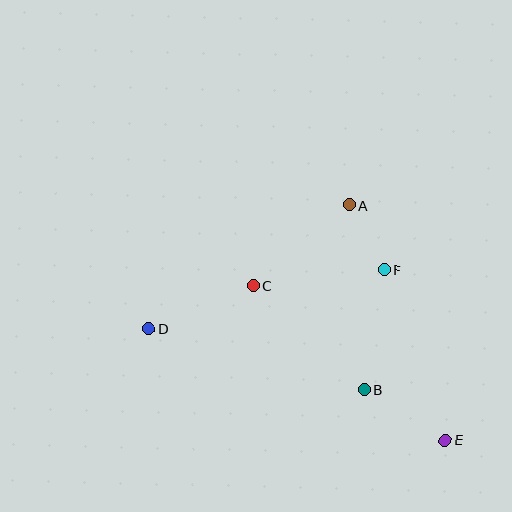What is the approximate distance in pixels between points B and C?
The distance between B and C is approximately 151 pixels.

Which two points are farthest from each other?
Points D and E are farthest from each other.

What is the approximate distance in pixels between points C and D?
The distance between C and D is approximately 113 pixels.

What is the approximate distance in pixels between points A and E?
The distance between A and E is approximately 254 pixels.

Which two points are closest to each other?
Points A and F are closest to each other.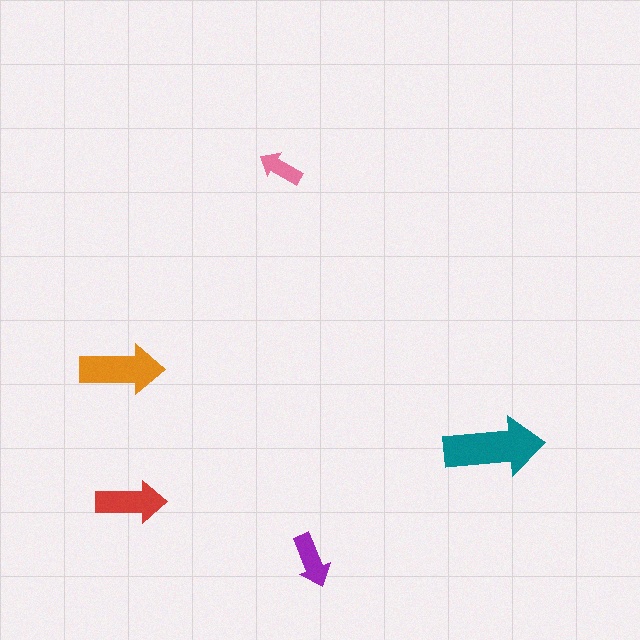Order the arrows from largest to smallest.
the teal one, the orange one, the red one, the purple one, the pink one.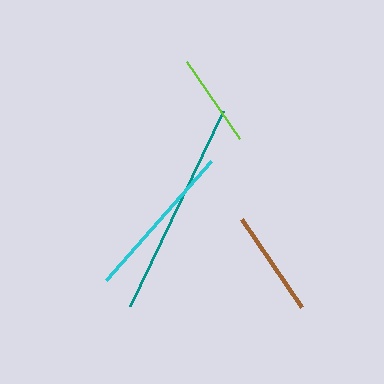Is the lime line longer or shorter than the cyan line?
The cyan line is longer than the lime line.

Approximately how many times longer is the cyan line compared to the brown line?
The cyan line is approximately 1.5 times the length of the brown line.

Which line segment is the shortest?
The lime line is the shortest at approximately 94 pixels.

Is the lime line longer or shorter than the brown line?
The brown line is longer than the lime line.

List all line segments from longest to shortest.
From longest to shortest: teal, cyan, brown, lime.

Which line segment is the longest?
The teal line is the longest at approximately 217 pixels.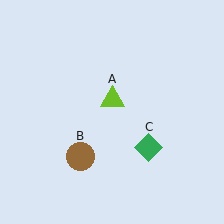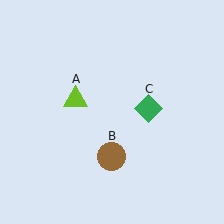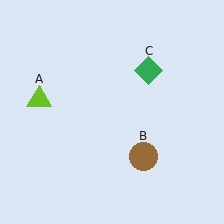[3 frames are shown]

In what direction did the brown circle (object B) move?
The brown circle (object B) moved right.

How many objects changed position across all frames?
3 objects changed position: lime triangle (object A), brown circle (object B), green diamond (object C).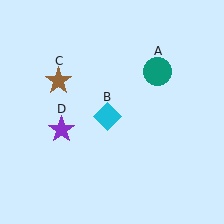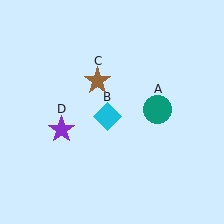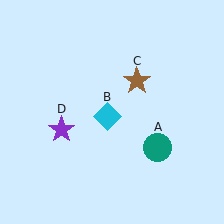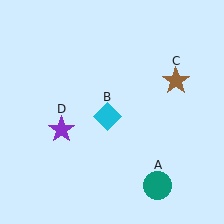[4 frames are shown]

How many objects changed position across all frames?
2 objects changed position: teal circle (object A), brown star (object C).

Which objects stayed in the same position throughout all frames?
Cyan diamond (object B) and purple star (object D) remained stationary.